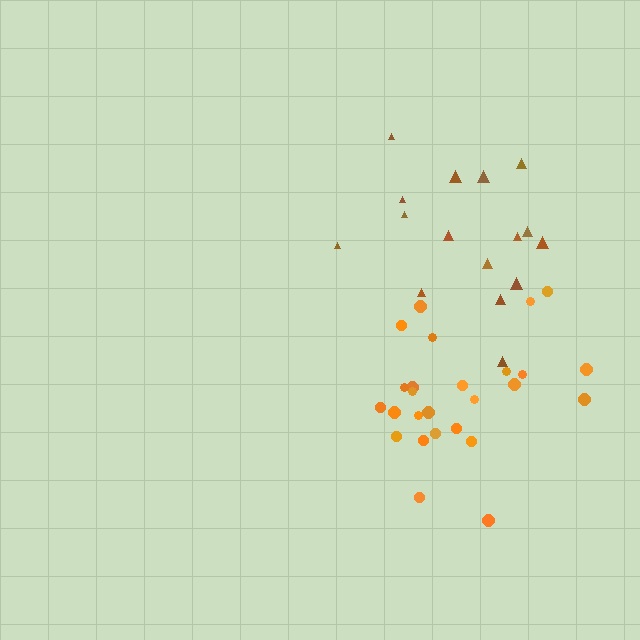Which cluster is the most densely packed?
Orange.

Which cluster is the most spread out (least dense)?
Brown.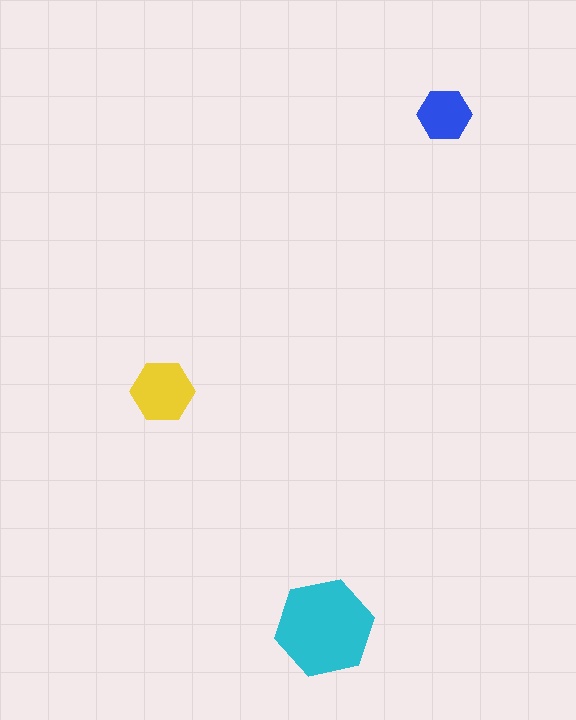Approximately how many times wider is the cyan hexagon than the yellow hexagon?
About 1.5 times wider.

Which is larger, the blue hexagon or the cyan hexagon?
The cyan one.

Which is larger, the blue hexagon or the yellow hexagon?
The yellow one.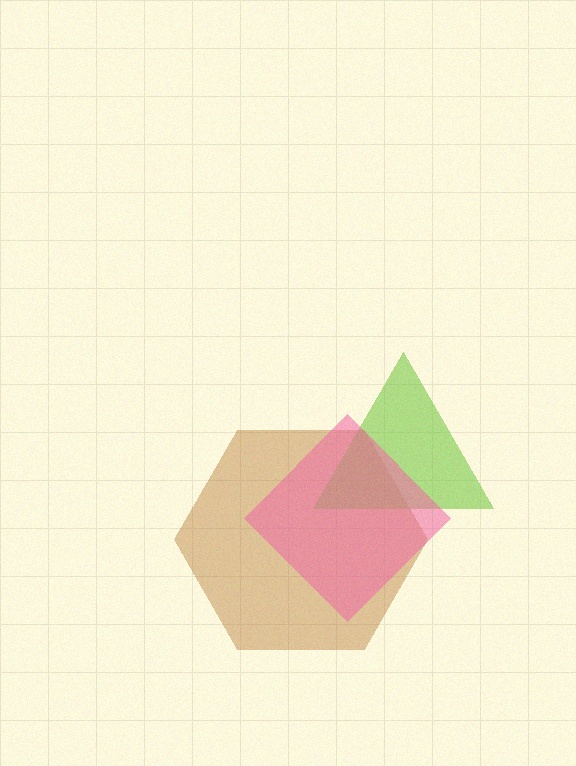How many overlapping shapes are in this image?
There are 3 overlapping shapes in the image.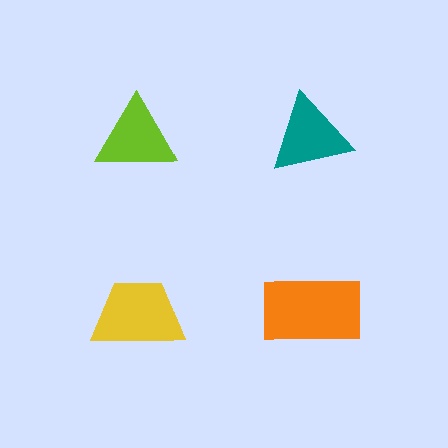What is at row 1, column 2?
A teal triangle.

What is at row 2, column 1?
A yellow trapezoid.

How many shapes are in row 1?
2 shapes.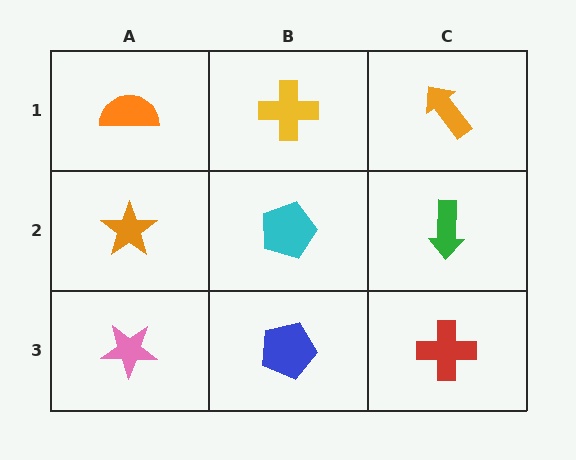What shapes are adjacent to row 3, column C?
A green arrow (row 2, column C), a blue pentagon (row 3, column B).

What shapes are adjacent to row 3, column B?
A cyan pentagon (row 2, column B), a pink star (row 3, column A), a red cross (row 3, column C).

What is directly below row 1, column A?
An orange star.